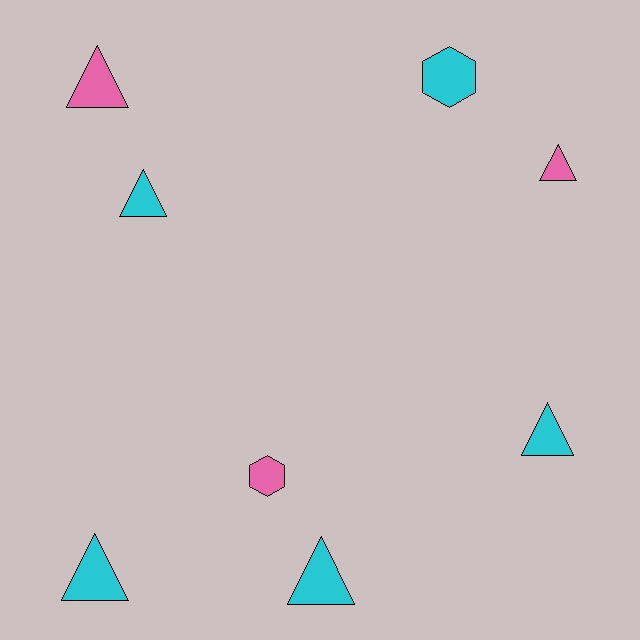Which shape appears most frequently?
Triangle, with 6 objects.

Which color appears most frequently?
Cyan, with 5 objects.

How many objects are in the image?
There are 8 objects.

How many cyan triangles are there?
There are 4 cyan triangles.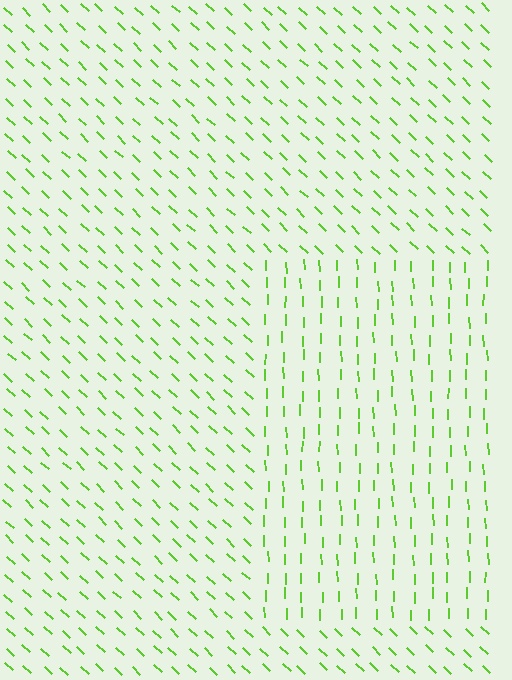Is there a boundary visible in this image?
Yes, there is a texture boundary formed by a change in line orientation.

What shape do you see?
I see a rectangle.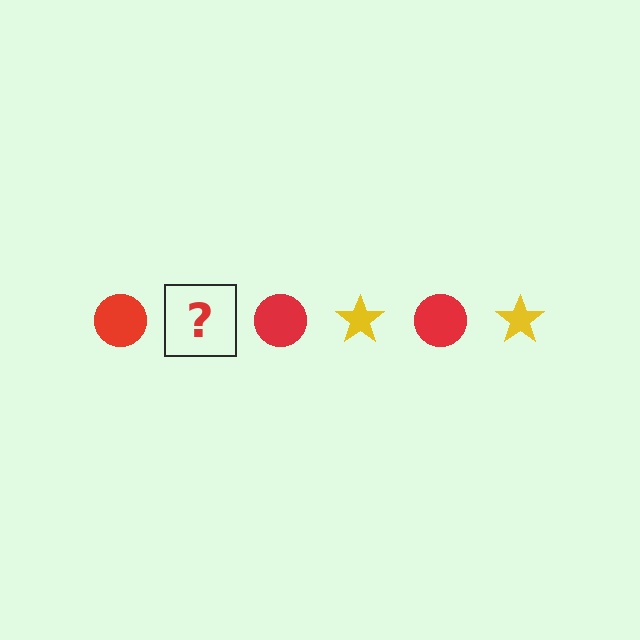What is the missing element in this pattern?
The missing element is a yellow star.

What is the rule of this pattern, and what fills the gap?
The rule is that the pattern alternates between red circle and yellow star. The gap should be filled with a yellow star.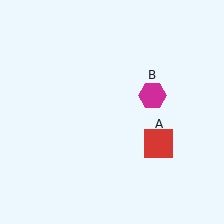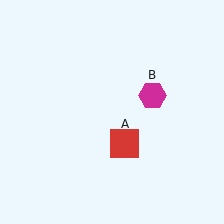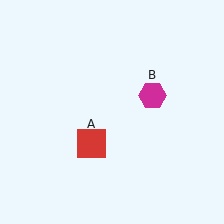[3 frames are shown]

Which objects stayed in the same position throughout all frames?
Magenta hexagon (object B) remained stationary.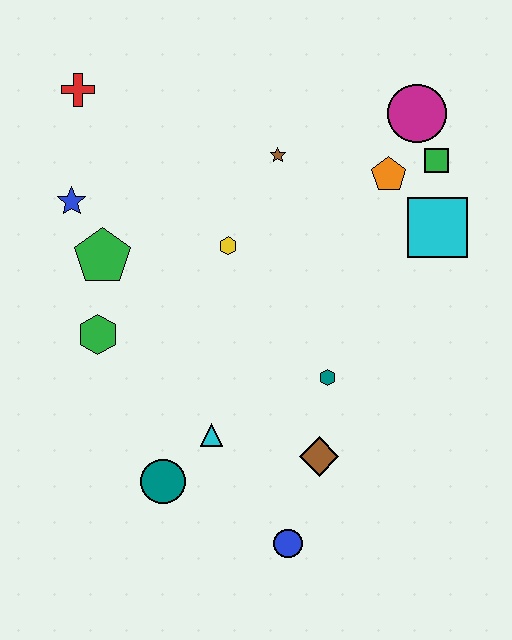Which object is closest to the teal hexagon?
The brown diamond is closest to the teal hexagon.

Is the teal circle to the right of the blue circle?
No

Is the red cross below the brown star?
No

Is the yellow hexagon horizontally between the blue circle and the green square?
No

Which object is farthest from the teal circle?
The magenta circle is farthest from the teal circle.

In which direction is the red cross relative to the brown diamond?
The red cross is above the brown diamond.